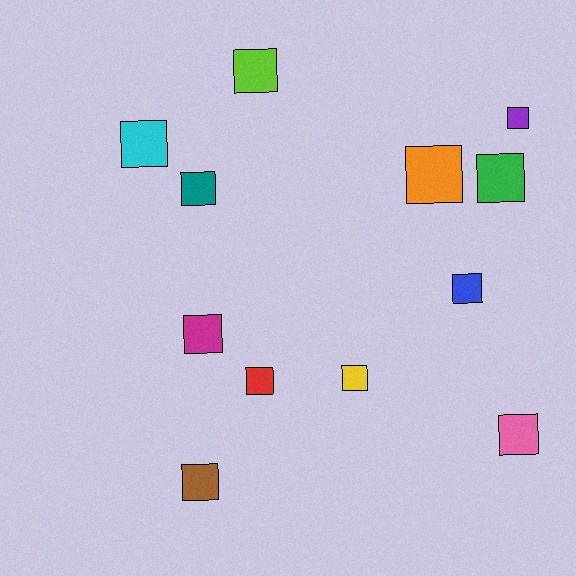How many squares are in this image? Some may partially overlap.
There are 12 squares.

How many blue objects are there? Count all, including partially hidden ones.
There is 1 blue object.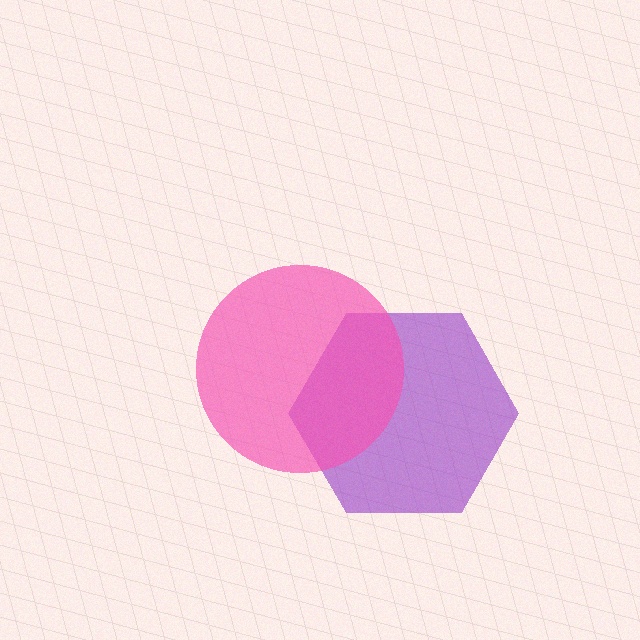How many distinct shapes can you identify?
There are 2 distinct shapes: a purple hexagon, a pink circle.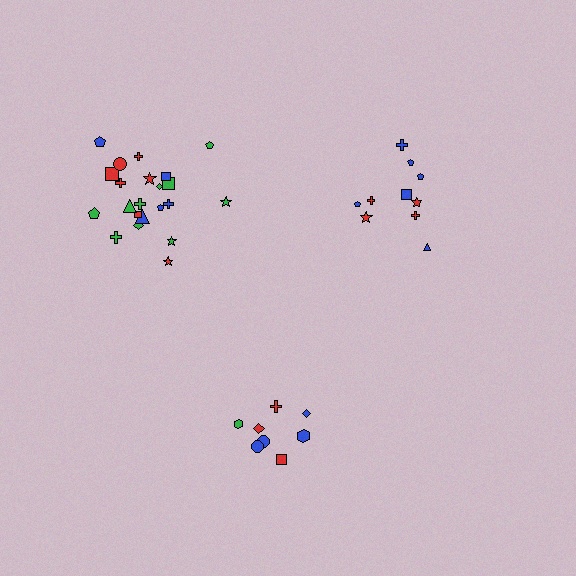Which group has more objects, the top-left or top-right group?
The top-left group.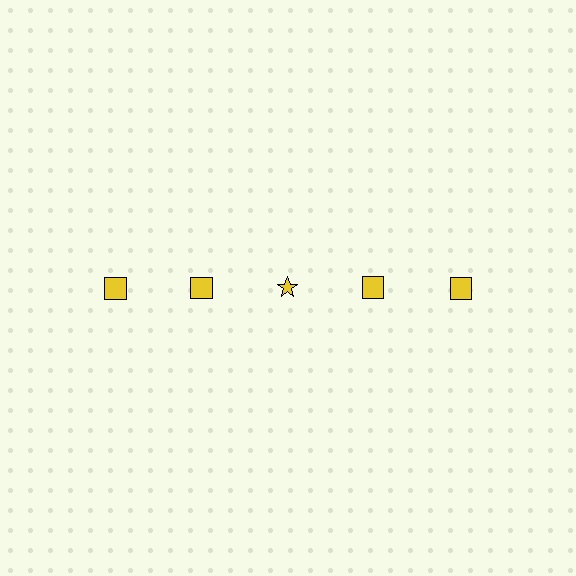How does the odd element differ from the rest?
It has a different shape: star instead of square.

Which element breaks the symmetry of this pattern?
The yellow star in the top row, center column breaks the symmetry. All other shapes are yellow squares.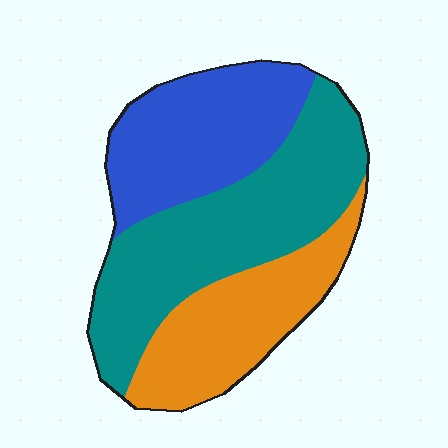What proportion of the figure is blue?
Blue covers about 30% of the figure.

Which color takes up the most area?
Teal, at roughly 45%.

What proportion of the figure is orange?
Orange covers 27% of the figure.